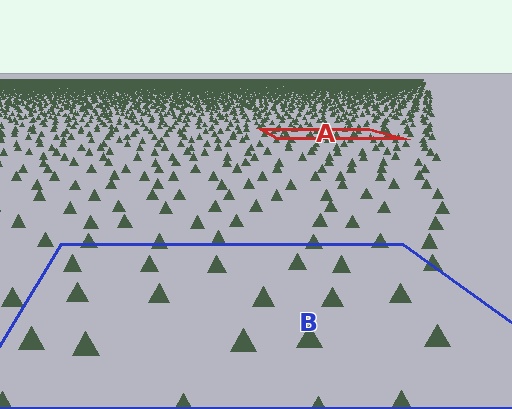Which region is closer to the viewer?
Region B is closer. The texture elements there are larger and more spread out.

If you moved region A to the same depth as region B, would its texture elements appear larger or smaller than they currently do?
They would appear larger. At a closer depth, the same texture elements are projected at a bigger on-screen size.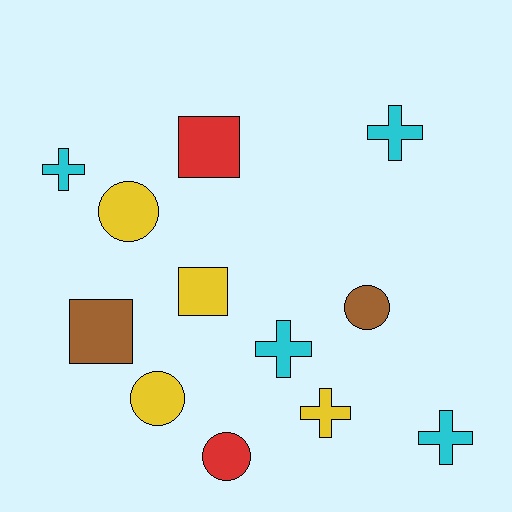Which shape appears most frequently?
Cross, with 5 objects.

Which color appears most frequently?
Yellow, with 4 objects.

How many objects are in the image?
There are 12 objects.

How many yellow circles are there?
There are 2 yellow circles.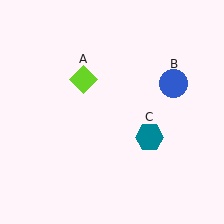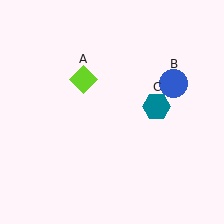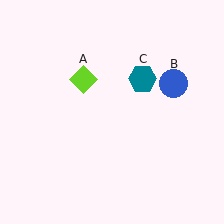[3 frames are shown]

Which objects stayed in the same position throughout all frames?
Lime diamond (object A) and blue circle (object B) remained stationary.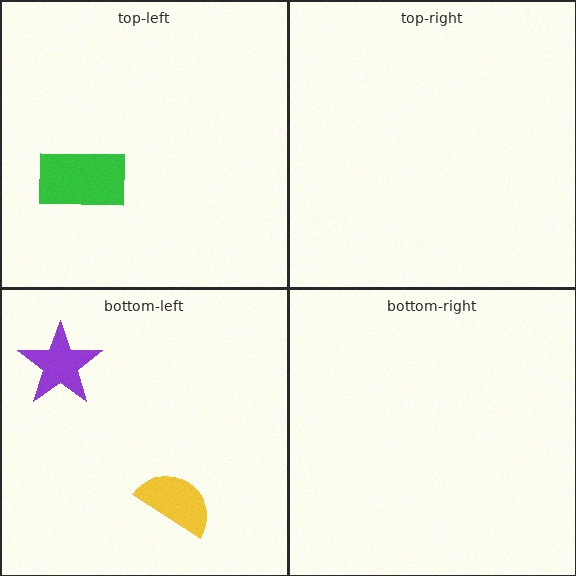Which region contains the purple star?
The bottom-left region.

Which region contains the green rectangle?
The top-left region.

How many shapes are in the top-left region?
1.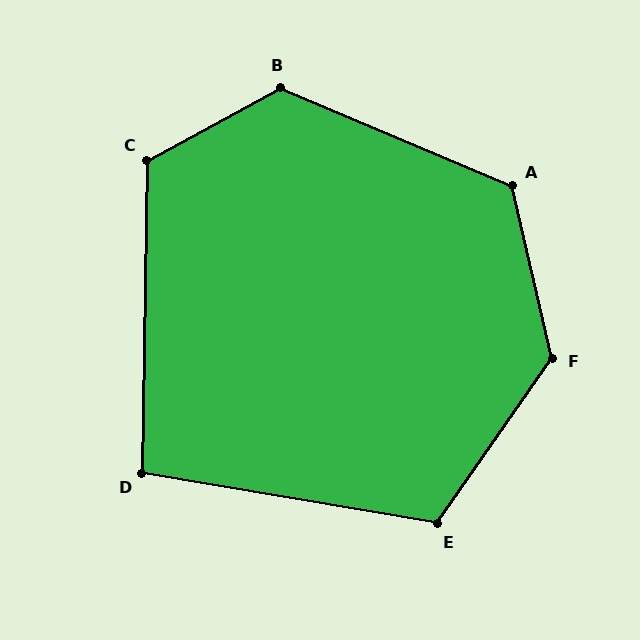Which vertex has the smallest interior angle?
D, at approximately 99 degrees.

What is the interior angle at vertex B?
Approximately 129 degrees (obtuse).